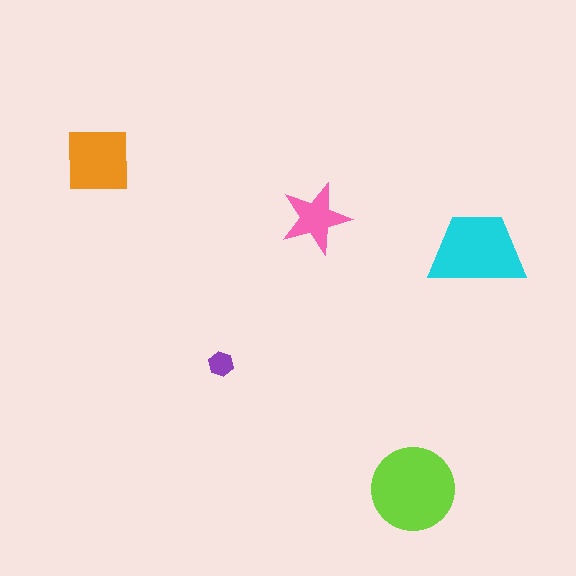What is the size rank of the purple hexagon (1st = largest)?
5th.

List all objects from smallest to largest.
The purple hexagon, the pink star, the orange square, the cyan trapezoid, the lime circle.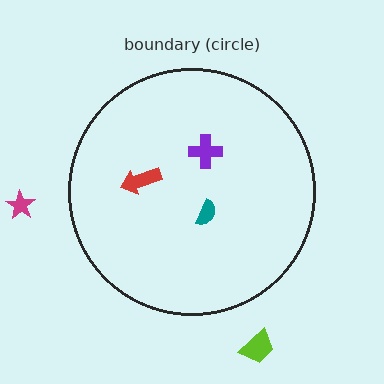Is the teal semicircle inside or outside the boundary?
Inside.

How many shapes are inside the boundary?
3 inside, 2 outside.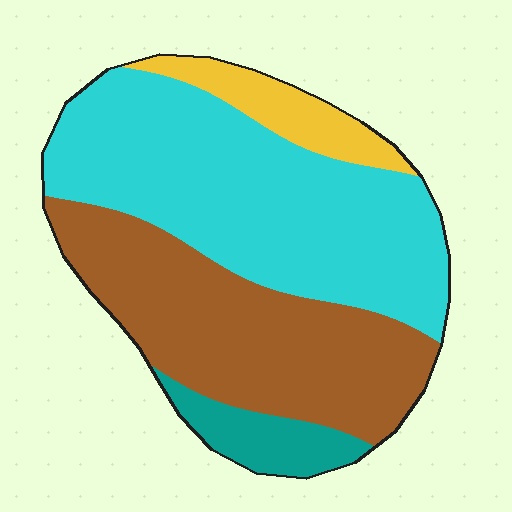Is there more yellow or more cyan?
Cyan.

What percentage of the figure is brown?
Brown covers roughly 35% of the figure.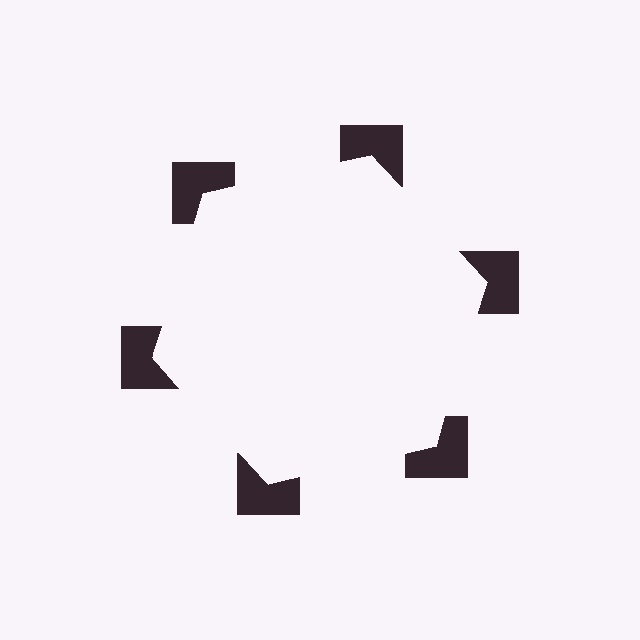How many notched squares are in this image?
There are 6 — one at each vertex of the illusory hexagon.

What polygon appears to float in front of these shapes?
An illusory hexagon — its edges are inferred from the aligned wedge cuts in the notched squares, not physically drawn.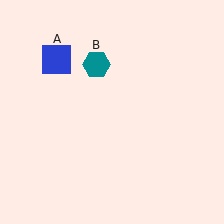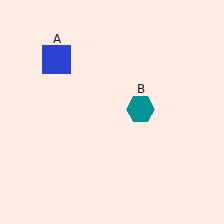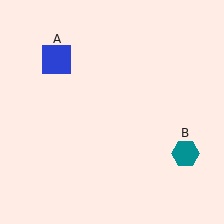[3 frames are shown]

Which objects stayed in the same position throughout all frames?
Blue square (object A) remained stationary.